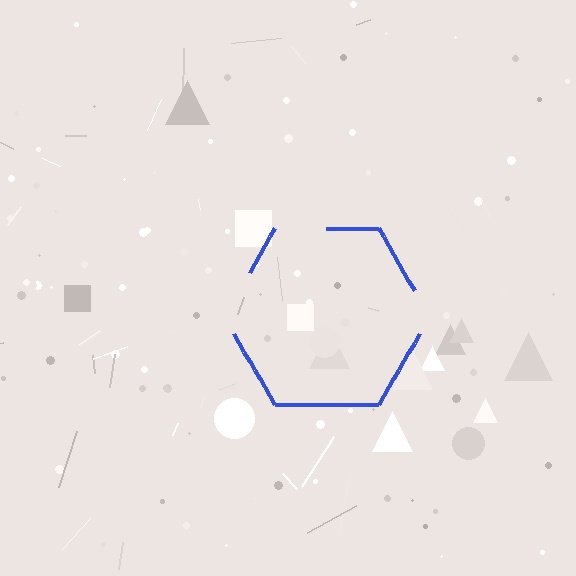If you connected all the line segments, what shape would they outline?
They would outline a hexagon.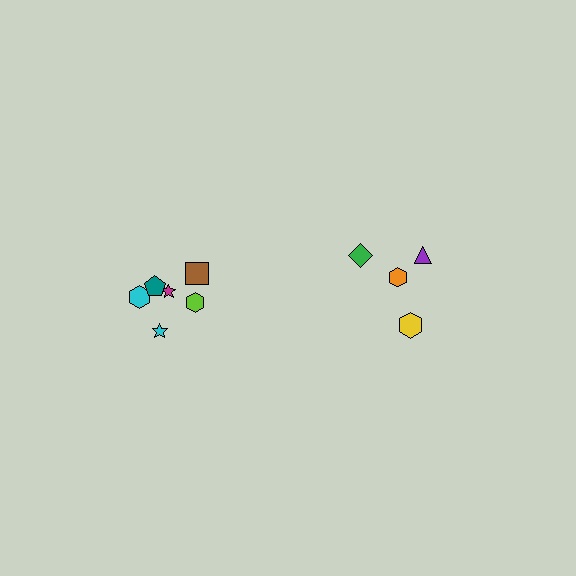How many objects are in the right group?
There are 4 objects.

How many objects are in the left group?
There are 6 objects.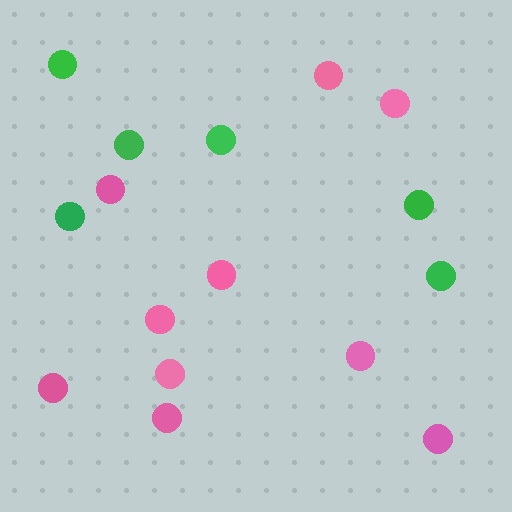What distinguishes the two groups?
There are 2 groups: one group of green circles (6) and one group of pink circles (10).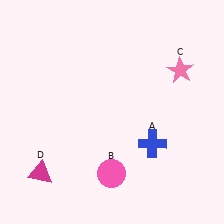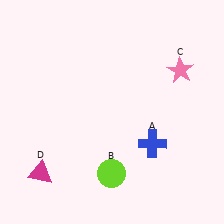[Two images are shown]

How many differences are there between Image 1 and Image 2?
There is 1 difference between the two images.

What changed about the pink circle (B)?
In Image 1, B is pink. In Image 2, it changed to lime.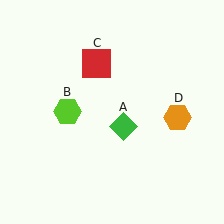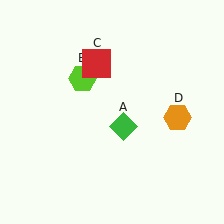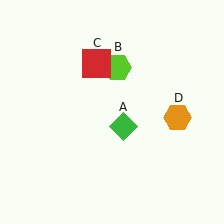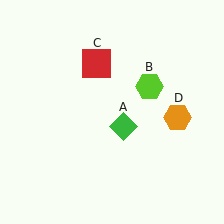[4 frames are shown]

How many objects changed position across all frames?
1 object changed position: lime hexagon (object B).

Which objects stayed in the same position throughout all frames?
Green diamond (object A) and red square (object C) and orange hexagon (object D) remained stationary.